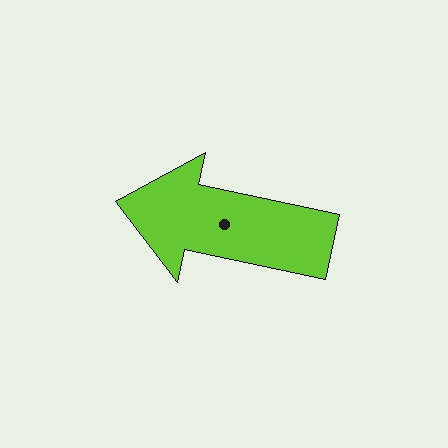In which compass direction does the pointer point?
West.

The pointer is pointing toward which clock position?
Roughly 9 o'clock.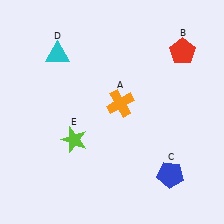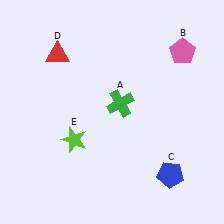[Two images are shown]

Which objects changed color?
A changed from orange to green. B changed from red to pink. D changed from cyan to red.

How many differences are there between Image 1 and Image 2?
There are 3 differences between the two images.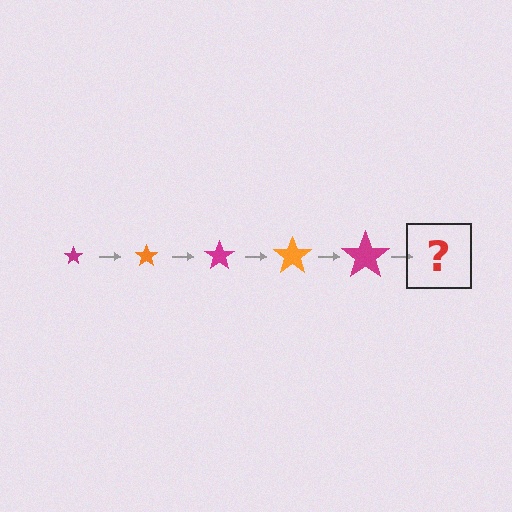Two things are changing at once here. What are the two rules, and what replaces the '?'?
The two rules are that the star grows larger each step and the color cycles through magenta and orange. The '?' should be an orange star, larger than the previous one.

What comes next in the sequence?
The next element should be an orange star, larger than the previous one.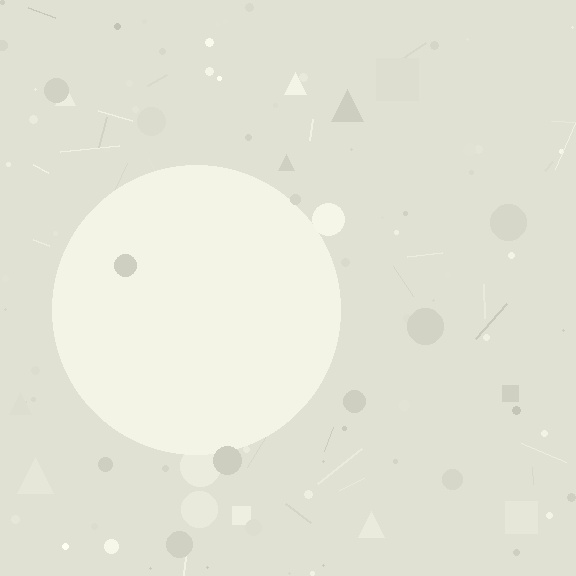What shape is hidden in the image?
A circle is hidden in the image.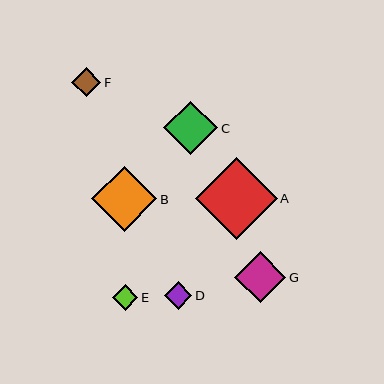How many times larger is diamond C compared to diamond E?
Diamond C is approximately 2.1 times the size of diamond E.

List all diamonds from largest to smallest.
From largest to smallest: A, B, C, G, F, D, E.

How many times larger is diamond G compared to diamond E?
Diamond G is approximately 2.0 times the size of diamond E.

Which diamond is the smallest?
Diamond E is the smallest with a size of approximately 26 pixels.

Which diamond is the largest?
Diamond A is the largest with a size of approximately 82 pixels.